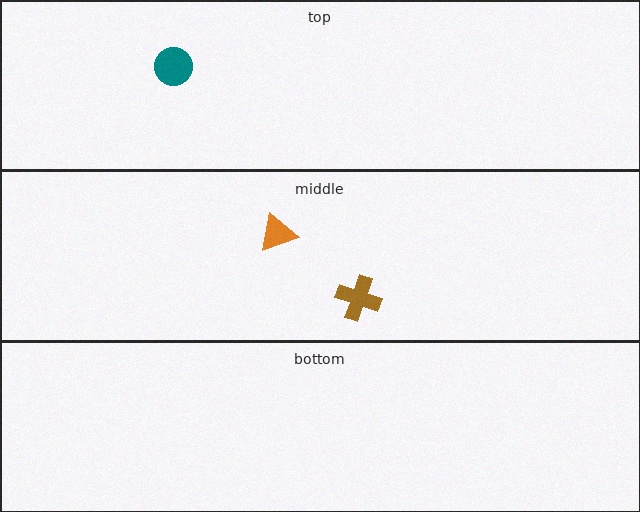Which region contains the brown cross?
The middle region.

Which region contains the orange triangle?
The middle region.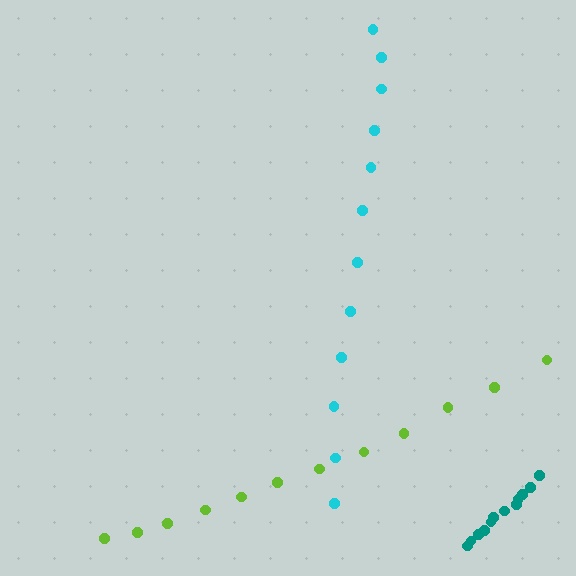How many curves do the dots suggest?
There are 3 distinct paths.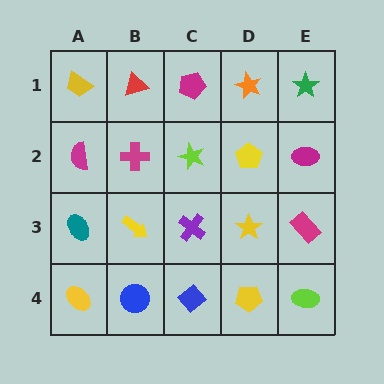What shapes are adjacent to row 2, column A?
A yellow trapezoid (row 1, column A), a teal ellipse (row 3, column A), a magenta cross (row 2, column B).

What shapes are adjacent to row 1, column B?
A magenta cross (row 2, column B), a yellow trapezoid (row 1, column A), a magenta pentagon (row 1, column C).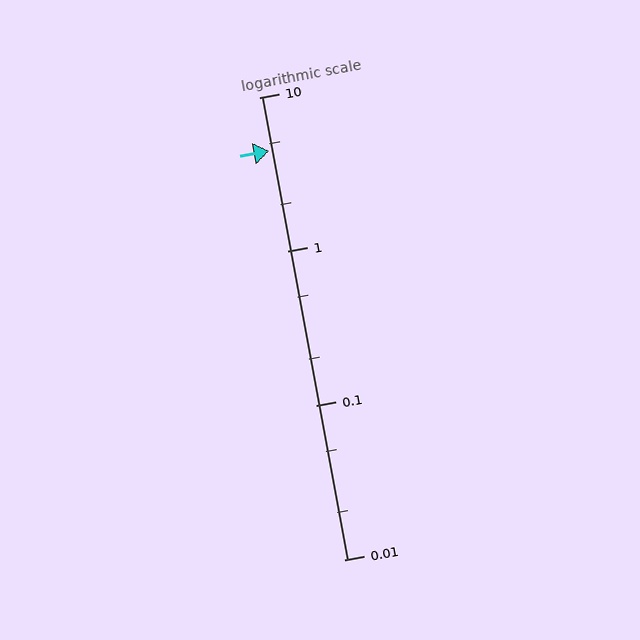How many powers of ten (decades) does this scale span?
The scale spans 3 decades, from 0.01 to 10.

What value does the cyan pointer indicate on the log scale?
The pointer indicates approximately 4.5.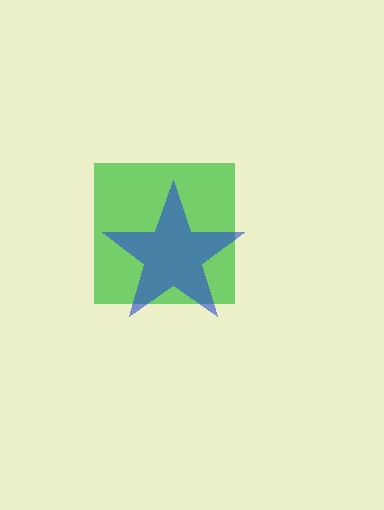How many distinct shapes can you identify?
There are 2 distinct shapes: a green square, a blue star.